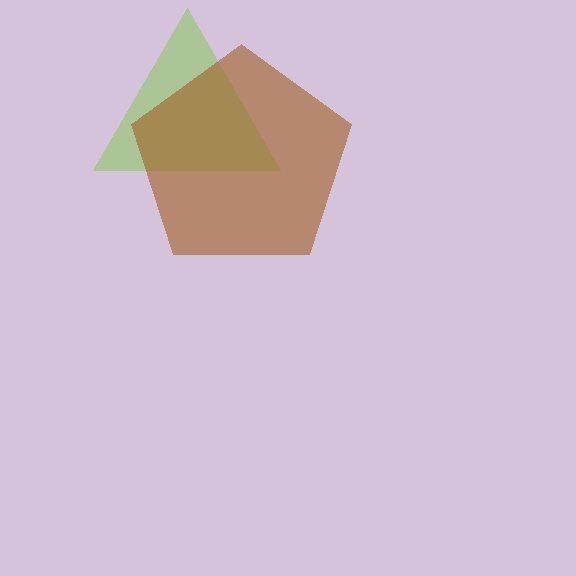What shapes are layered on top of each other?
The layered shapes are: a lime triangle, a brown pentagon.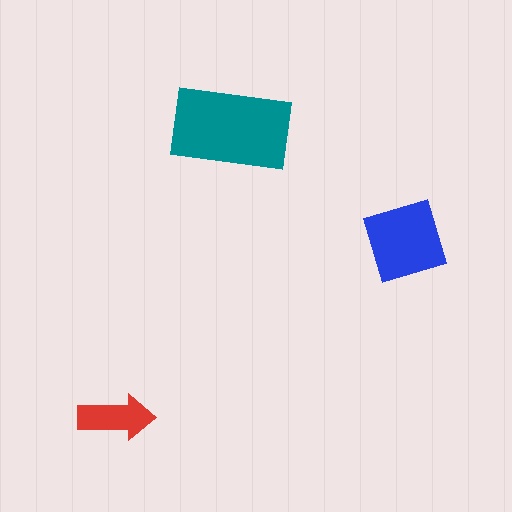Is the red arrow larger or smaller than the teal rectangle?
Smaller.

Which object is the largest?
The teal rectangle.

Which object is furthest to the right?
The blue square is rightmost.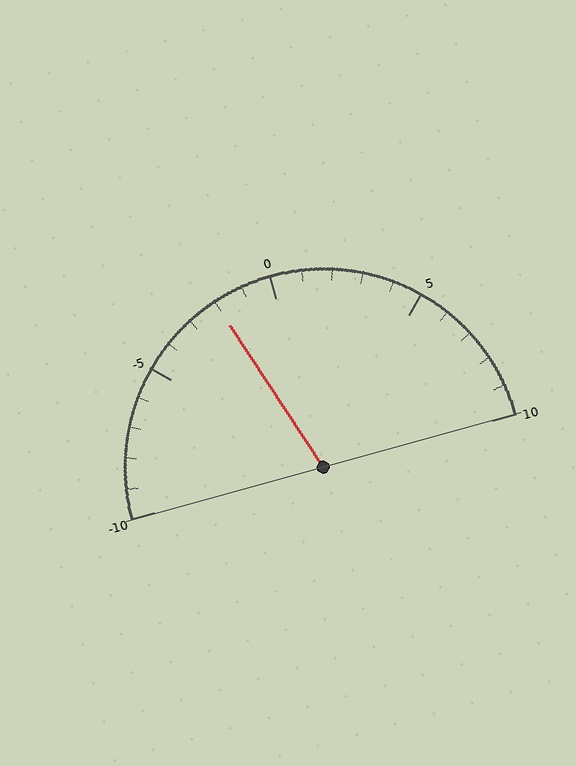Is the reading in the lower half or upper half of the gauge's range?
The reading is in the lower half of the range (-10 to 10).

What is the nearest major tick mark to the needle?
The nearest major tick mark is 0.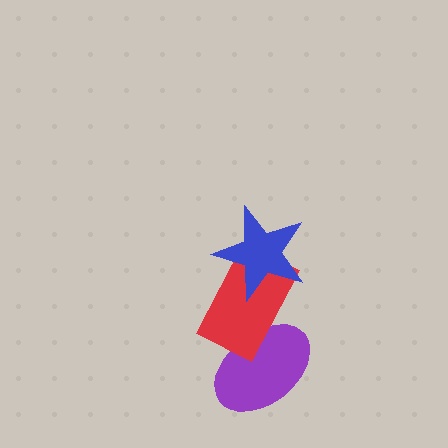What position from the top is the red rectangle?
The red rectangle is 2nd from the top.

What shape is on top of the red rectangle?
The blue star is on top of the red rectangle.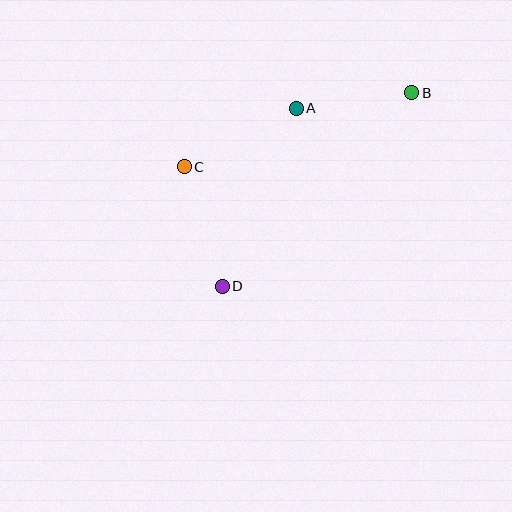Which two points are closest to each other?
Points A and B are closest to each other.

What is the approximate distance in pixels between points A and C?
The distance between A and C is approximately 126 pixels.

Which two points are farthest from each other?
Points B and D are farthest from each other.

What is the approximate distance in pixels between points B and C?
The distance between B and C is approximately 239 pixels.